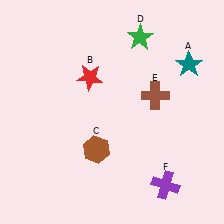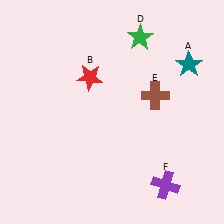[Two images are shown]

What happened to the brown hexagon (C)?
The brown hexagon (C) was removed in Image 2. It was in the bottom-left area of Image 1.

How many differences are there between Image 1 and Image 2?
There is 1 difference between the two images.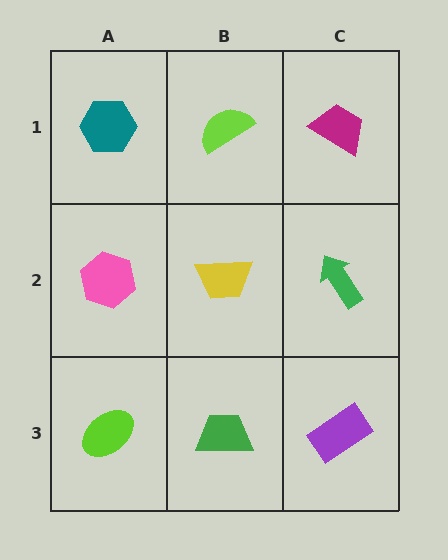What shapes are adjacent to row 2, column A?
A teal hexagon (row 1, column A), a lime ellipse (row 3, column A), a yellow trapezoid (row 2, column B).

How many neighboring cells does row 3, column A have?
2.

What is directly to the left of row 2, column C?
A yellow trapezoid.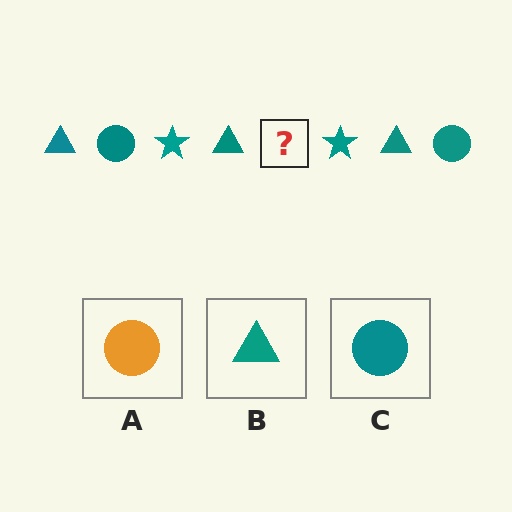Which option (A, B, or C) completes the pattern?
C.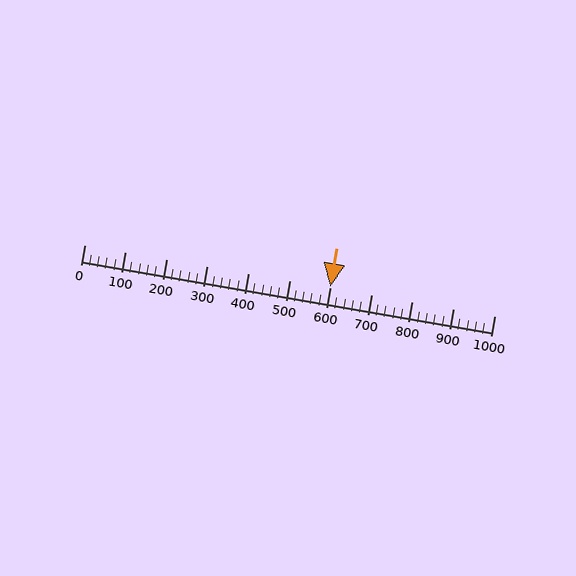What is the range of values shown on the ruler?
The ruler shows values from 0 to 1000.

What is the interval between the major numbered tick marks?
The major tick marks are spaced 100 units apart.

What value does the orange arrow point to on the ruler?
The orange arrow points to approximately 600.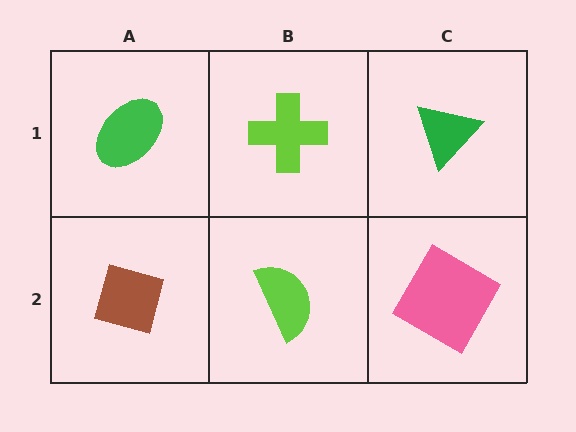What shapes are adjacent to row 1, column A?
A brown square (row 2, column A), a lime cross (row 1, column B).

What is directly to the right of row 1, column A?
A lime cross.